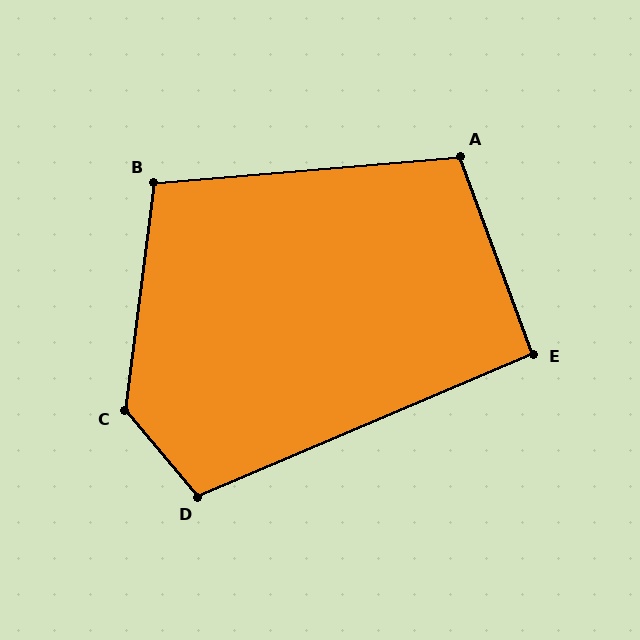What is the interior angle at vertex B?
Approximately 102 degrees (obtuse).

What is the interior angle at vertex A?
Approximately 105 degrees (obtuse).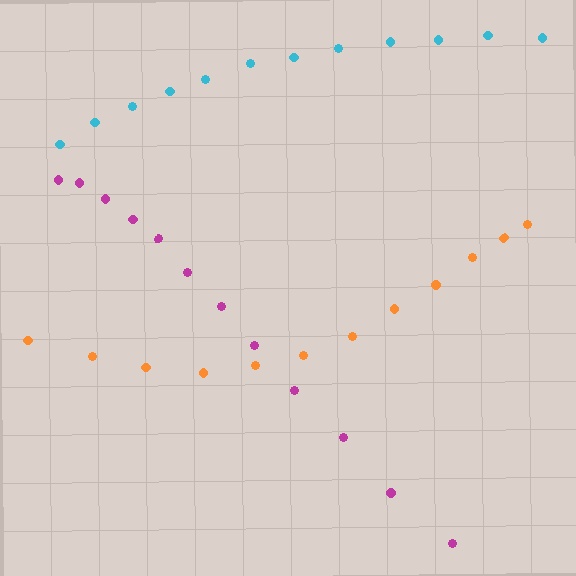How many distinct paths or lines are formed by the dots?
There are 3 distinct paths.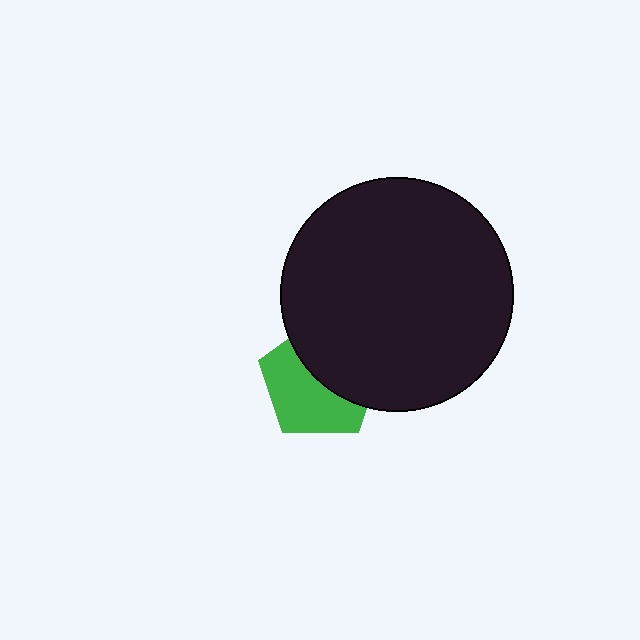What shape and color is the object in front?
The object in front is a black circle.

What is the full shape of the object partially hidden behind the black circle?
The partially hidden object is a green pentagon.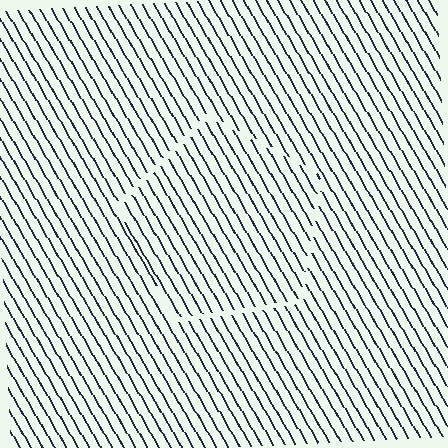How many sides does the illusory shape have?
5 sides — the line-ends trace a pentagon.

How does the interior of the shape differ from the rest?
The interior of the shape contains the same grating, shifted by half a period — the contour is defined by the phase discontinuity where line-ends from the inner and outer gratings abut.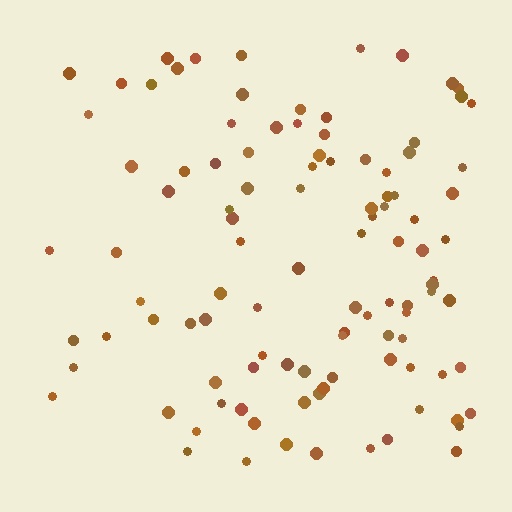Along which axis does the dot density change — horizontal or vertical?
Horizontal.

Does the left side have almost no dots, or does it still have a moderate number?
Still a moderate number, just noticeably fewer than the right.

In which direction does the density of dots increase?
From left to right, with the right side densest.